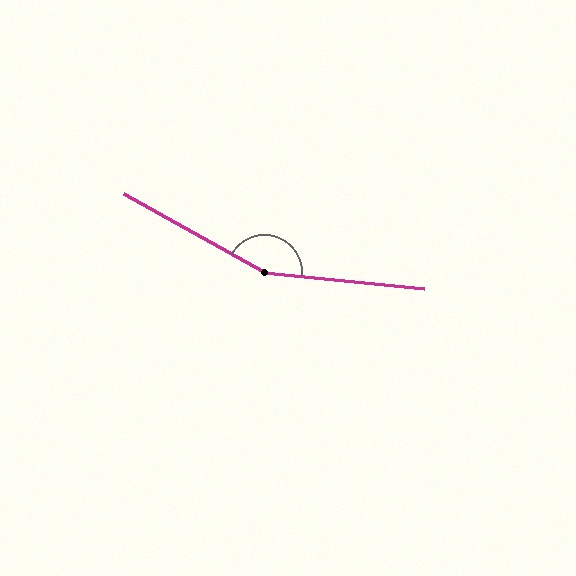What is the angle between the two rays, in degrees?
Approximately 156 degrees.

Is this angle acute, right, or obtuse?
It is obtuse.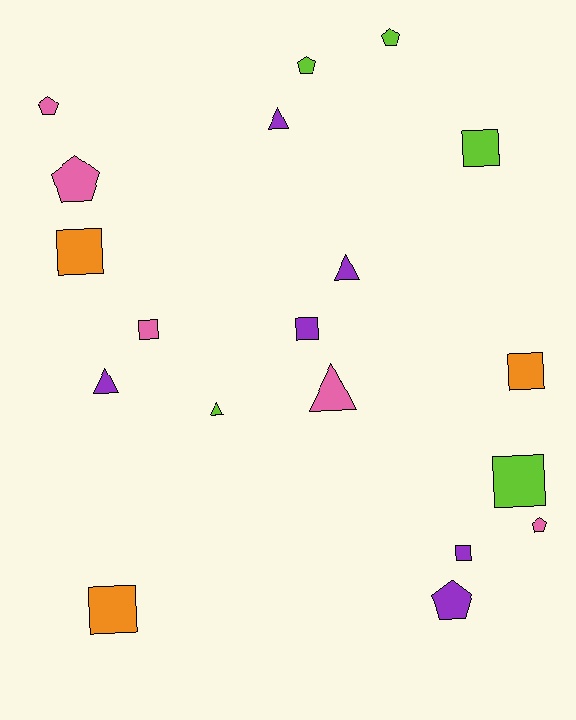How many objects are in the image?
There are 19 objects.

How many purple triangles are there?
There are 3 purple triangles.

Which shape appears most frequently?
Square, with 8 objects.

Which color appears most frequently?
Purple, with 6 objects.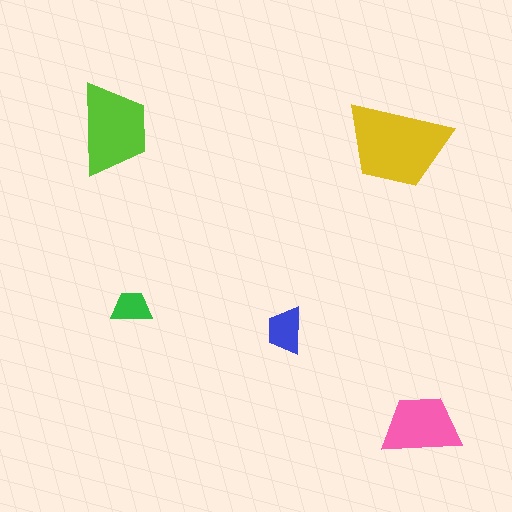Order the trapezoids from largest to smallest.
the yellow one, the lime one, the pink one, the blue one, the green one.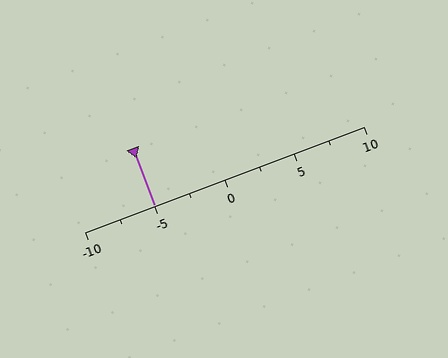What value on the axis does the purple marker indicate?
The marker indicates approximately -5.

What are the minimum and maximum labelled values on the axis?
The axis runs from -10 to 10.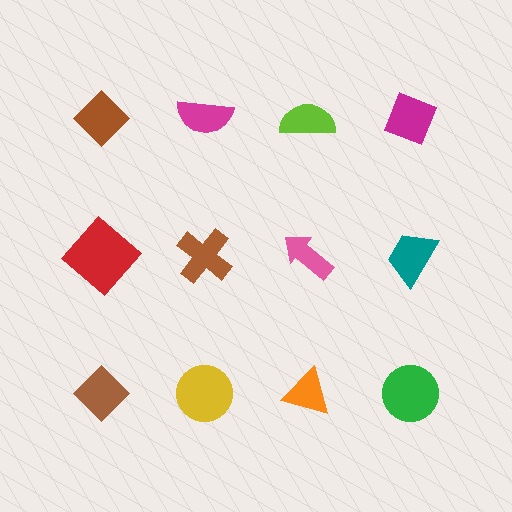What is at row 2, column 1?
A red diamond.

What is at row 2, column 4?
A teal trapezoid.